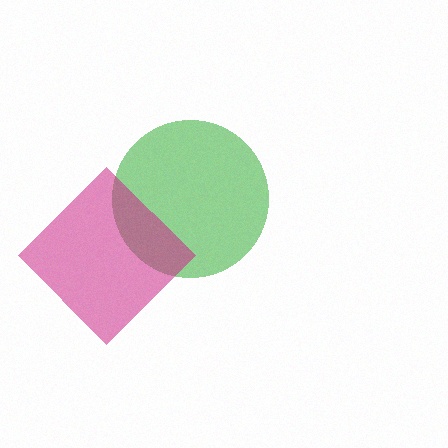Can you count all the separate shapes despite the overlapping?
Yes, there are 2 separate shapes.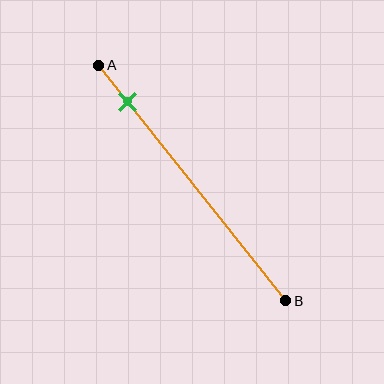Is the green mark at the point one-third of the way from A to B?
No, the mark is at about 15% from A, not at the 33% one-third point.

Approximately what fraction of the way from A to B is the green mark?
The green mark is approximately 15% of the way from A to B.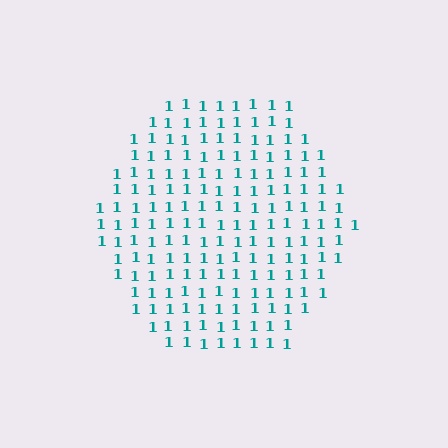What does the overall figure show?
The overall figure shows a hexagon.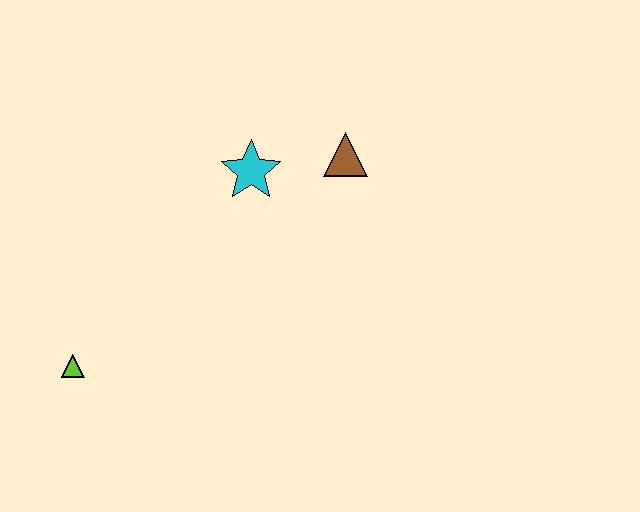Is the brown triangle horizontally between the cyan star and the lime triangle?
No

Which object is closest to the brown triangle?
The cyan star is closest to the brown triangle.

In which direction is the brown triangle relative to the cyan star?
The brown triangle is to the right of the cyan star.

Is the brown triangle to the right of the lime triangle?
Yes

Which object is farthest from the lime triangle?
The brown triangle is farthest from the lime triangle.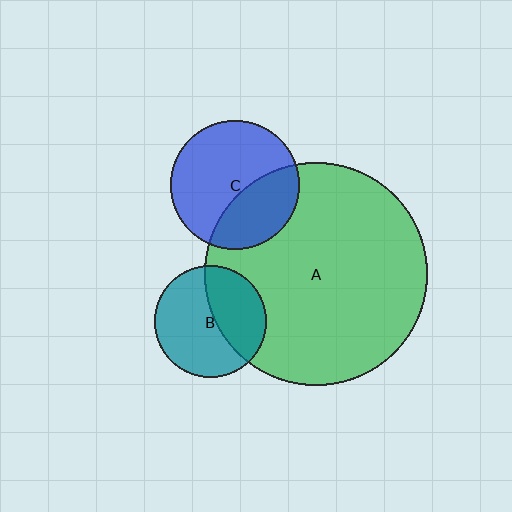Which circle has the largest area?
Circle A (green).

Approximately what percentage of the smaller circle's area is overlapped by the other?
Approximately 35%.